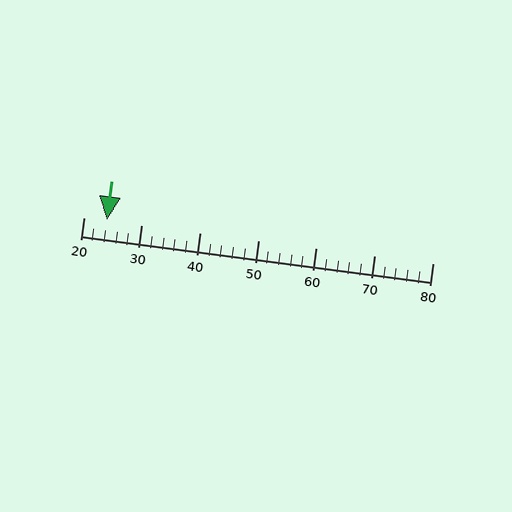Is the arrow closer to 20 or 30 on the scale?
The arrow is closer to 20.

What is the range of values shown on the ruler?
The ruler shows values from 20 to 80.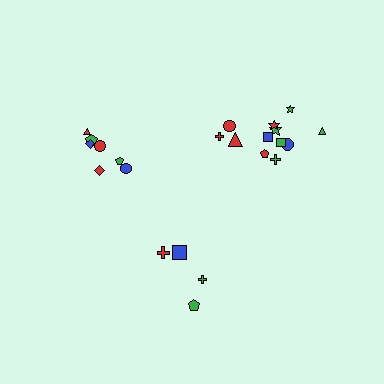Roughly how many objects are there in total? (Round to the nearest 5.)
Roughly 25 objects in total.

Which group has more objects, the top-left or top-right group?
The top-right group.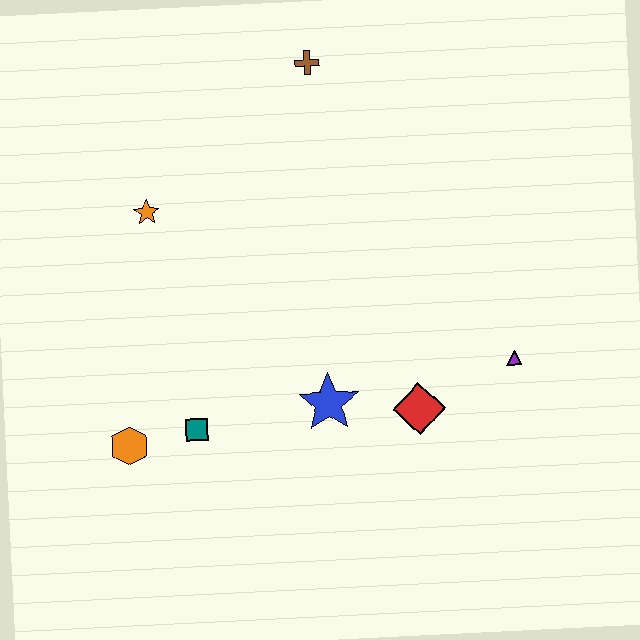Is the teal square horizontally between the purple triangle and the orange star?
Yes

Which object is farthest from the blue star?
The brown cross is farthest from the blue star.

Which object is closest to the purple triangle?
The red diamond is closest to the purple triangle.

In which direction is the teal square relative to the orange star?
The teal square is below the orange star.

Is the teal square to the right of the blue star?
No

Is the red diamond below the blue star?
Yes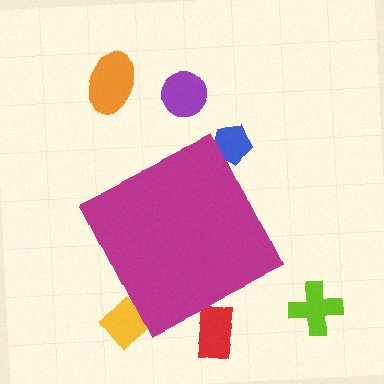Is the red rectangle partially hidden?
Yes, the red rectangle is partially hidden behind the magenta diamond.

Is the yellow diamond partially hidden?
Yes, the yellow diamond is partially hidden behind the magenta diamond.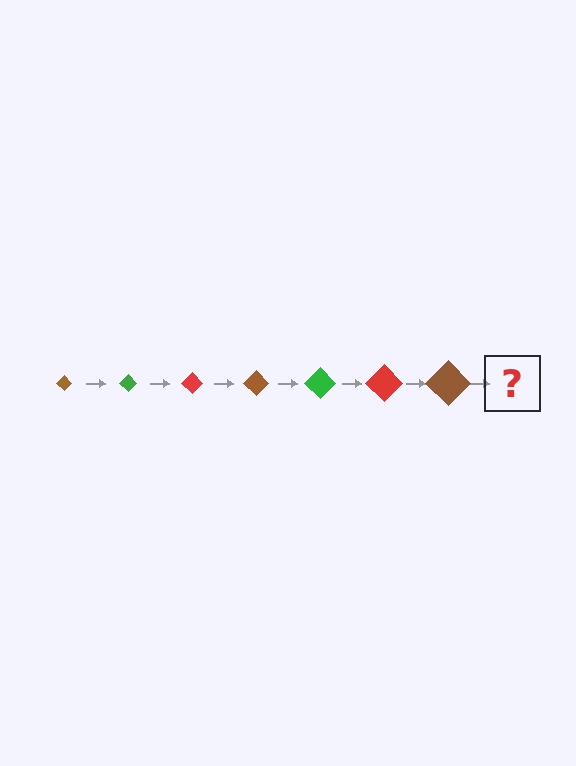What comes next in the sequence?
The next element should be a green diamond, larger than the previous one.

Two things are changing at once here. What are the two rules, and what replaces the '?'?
The two rules are that the diamond grows larger each step and the color cycles through brown, green, and red. The '?' should be a green diamond, larger than the previous one.